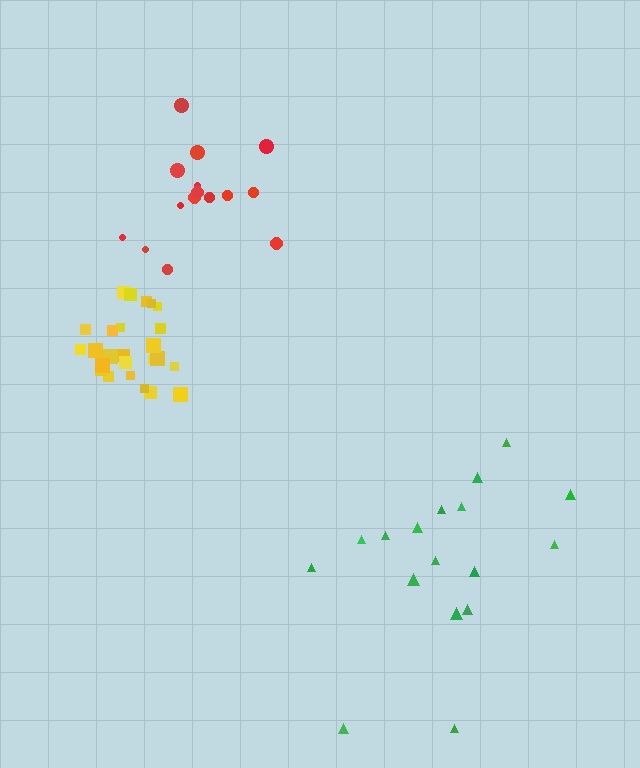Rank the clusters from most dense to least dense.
yellow, red, green.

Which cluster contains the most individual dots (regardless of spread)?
Yellow (26).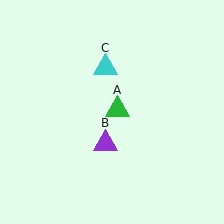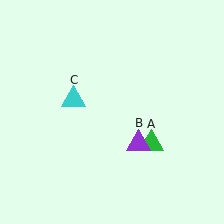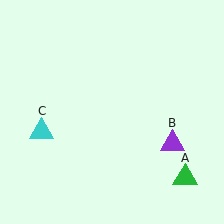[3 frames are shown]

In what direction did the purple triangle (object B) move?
The purple triangle (object B) moved right.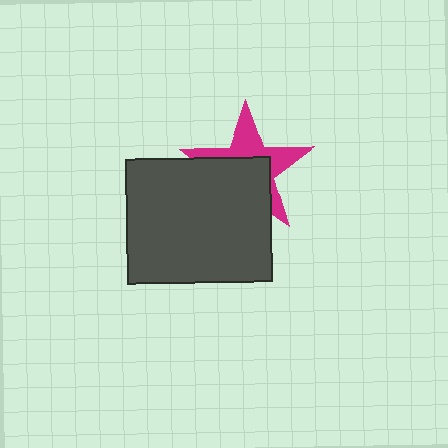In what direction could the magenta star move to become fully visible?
The magenta star could move up. That would shift it out from behind the dark gray rectangle entirely.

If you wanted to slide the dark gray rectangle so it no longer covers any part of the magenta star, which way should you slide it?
Slide it down — that is the most direct way to separate the two shapes.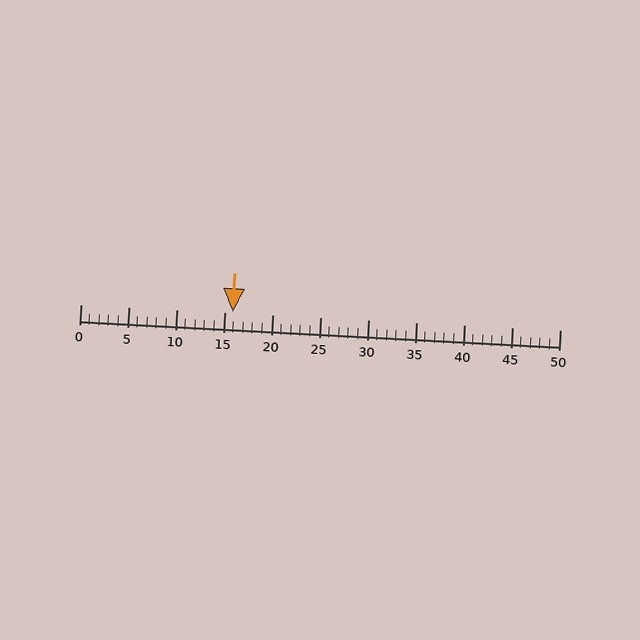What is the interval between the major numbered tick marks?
The major tick marks are spaced 5 units apart.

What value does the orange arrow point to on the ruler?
The orange arrow points to approximately 16.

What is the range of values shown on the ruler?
The ruler shows values from 0 to 50.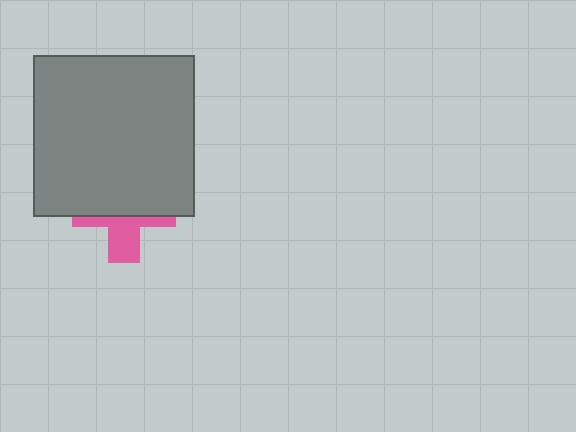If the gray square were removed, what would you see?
You would see the complete pink cross.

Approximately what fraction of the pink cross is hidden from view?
Roughly 61% of the pink cross is hidden behind the gray square.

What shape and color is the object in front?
The object in front is a gray square.